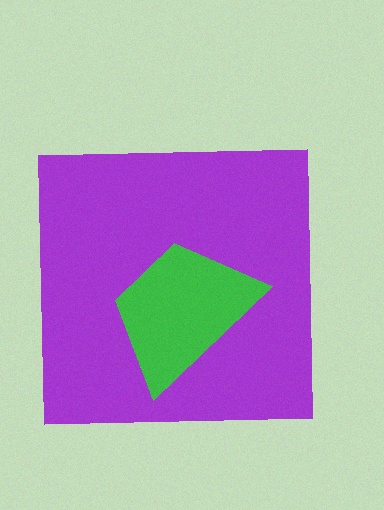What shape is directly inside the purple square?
The green trapezoid.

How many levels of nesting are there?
2.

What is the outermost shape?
The purple square.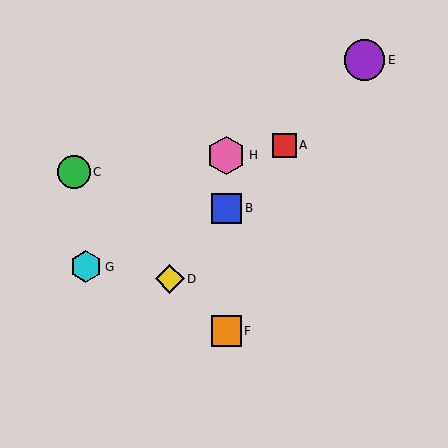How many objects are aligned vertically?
3 objects (B, F, H) are aligned vertically.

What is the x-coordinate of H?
Object H is at x≈226.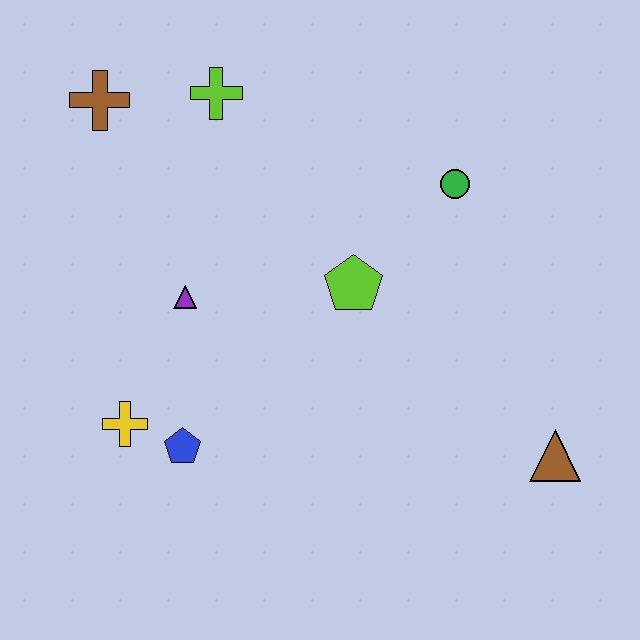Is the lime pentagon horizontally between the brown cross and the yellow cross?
No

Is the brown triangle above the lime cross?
No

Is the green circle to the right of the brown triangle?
No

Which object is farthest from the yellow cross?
The brown triangle is farthest from the yellow cross.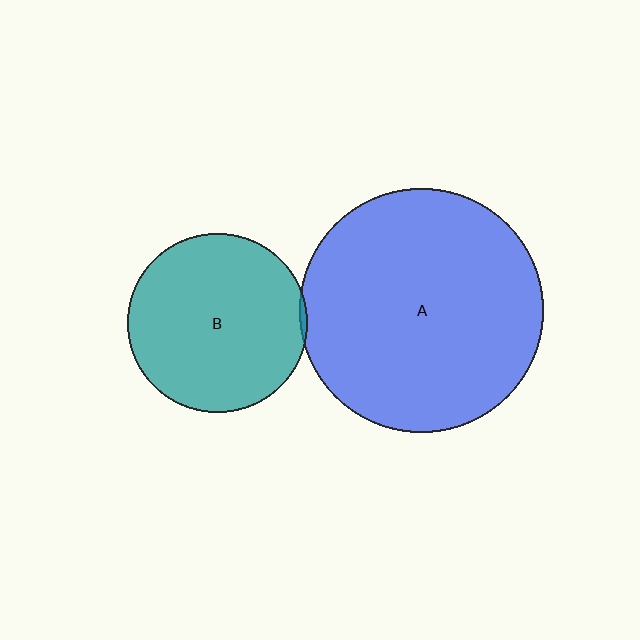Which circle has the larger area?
Circle A (blue).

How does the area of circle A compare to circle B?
Approximately 1.9 times.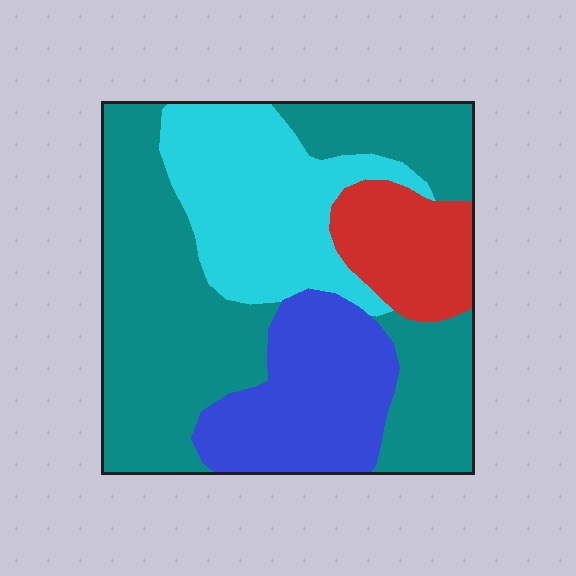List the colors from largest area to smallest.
From largest to smallest: teal, cyan, blue, red.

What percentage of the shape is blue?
Blue covers about 20% of the shape.